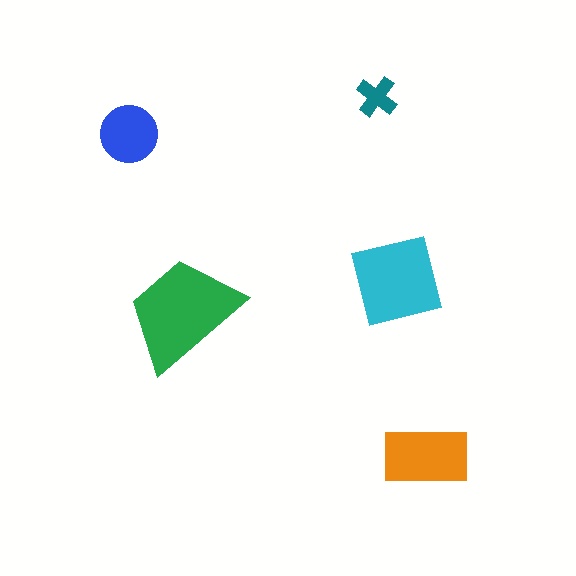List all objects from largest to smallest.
The green trapezoid, the cyan square, the orange rectangle, the blue circle, the teal cross.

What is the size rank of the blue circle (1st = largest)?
4th.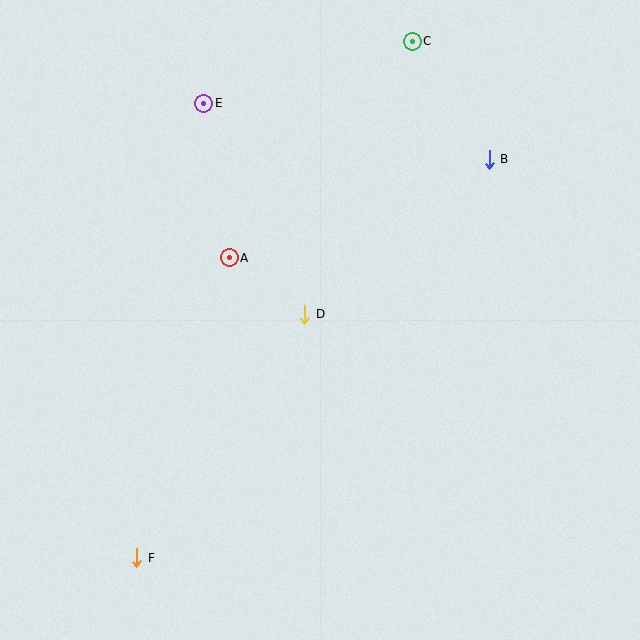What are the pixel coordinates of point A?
Point A is at (229, 258).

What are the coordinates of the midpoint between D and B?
The midpoint between D and B is at (397, 237).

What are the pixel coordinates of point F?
Point F is at (137, 558).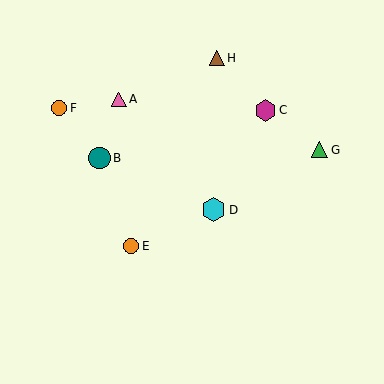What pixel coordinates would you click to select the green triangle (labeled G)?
Click at (320, 150) to select the green triangle G.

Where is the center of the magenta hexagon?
The center of the magenta hexagon is at (265, 110).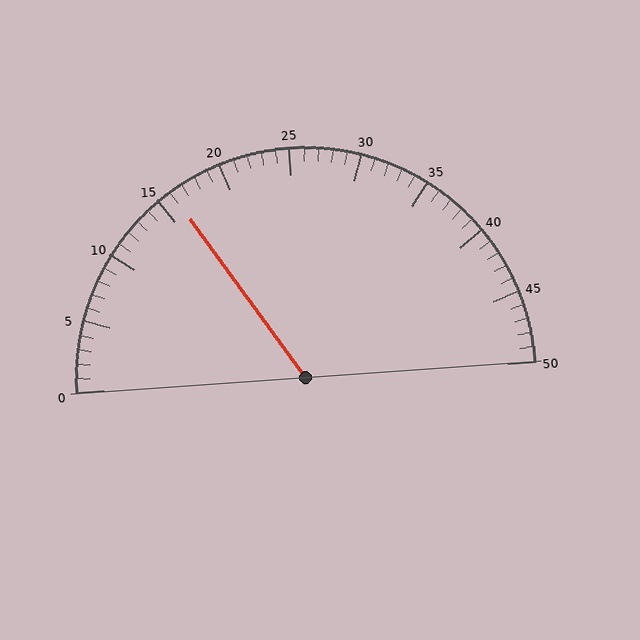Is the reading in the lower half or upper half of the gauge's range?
The reading is in the lower half of the range (0 to 50).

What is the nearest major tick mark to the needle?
The nearest major tick mark is 15.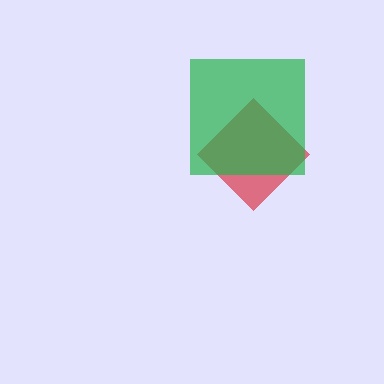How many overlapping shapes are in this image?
There are 2 overlapping shapes in the image.